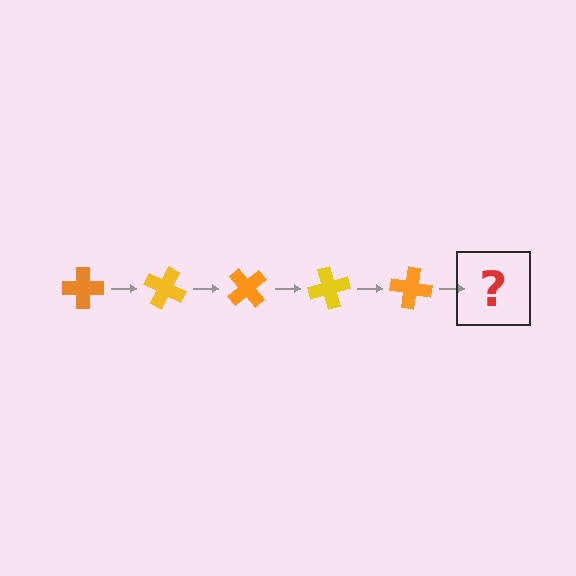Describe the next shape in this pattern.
It should be a yellow cross, rotated 125 degrees from the start.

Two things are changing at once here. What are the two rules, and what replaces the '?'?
The two rules are that it rotates 25 degrees each step and the color cycles through orange and yellow. The '?' should be a yellow cross, rotated 125 degrees from the start.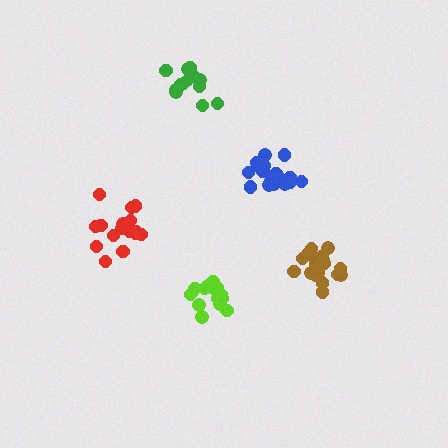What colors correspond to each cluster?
The clusters are colored: brown, green, lime, red, blue.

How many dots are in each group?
Group 1: 18 dots, Group 2: 13 dots, Group 3: 17 dots, Group 4: 16 dots, Group 5: 18 dots (82 total).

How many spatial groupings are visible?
There are 5 spatial groupings.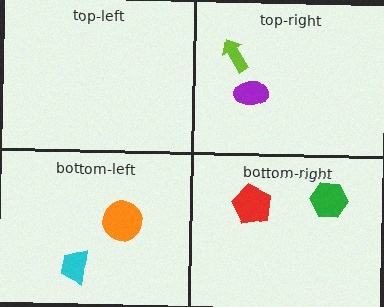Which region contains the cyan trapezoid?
The bottom-left region.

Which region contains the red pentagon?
The bottom-right region.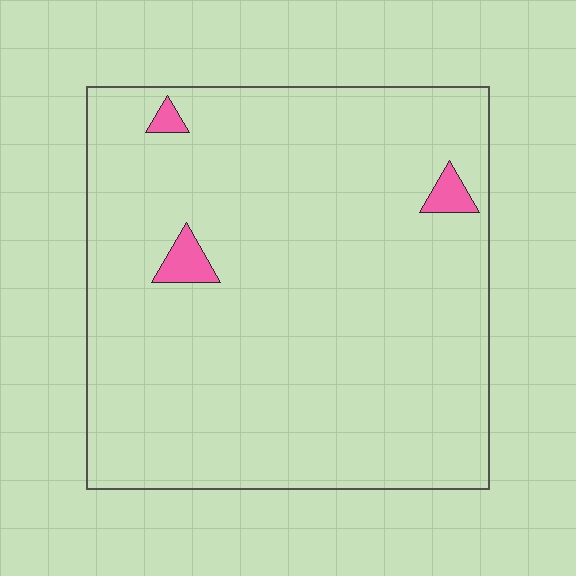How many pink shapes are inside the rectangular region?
3.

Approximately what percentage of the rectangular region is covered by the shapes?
Approximately 5%.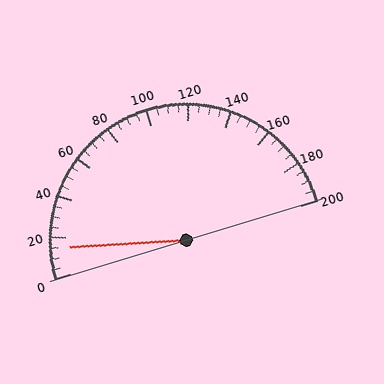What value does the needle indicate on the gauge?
The needle indicates approximately 15.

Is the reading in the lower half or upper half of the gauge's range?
The reading is in the lower half of the range (0 to 200).